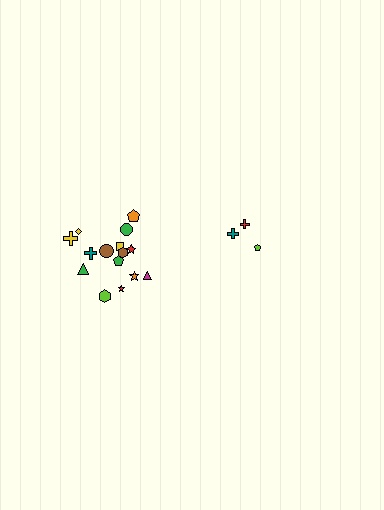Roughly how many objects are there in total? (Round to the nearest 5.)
Roughly 20 objects in total.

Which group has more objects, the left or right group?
The left group.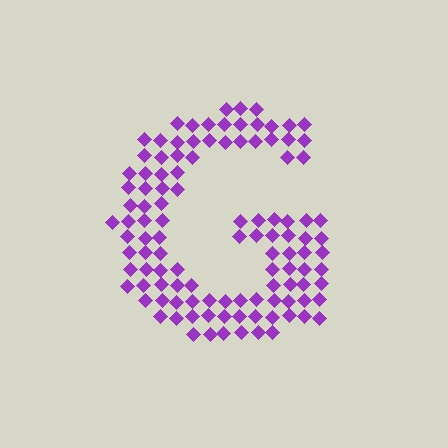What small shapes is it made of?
It is made of small diamonds.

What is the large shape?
The large shape is the letter G.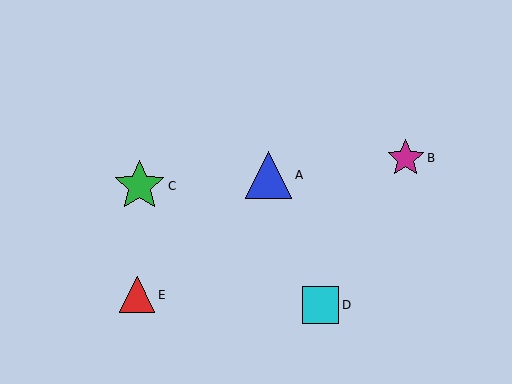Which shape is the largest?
The green star (labeled C) is the largest.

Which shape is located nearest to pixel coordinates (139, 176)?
The green star (labeled C) at (139, 186) is nearest to that location.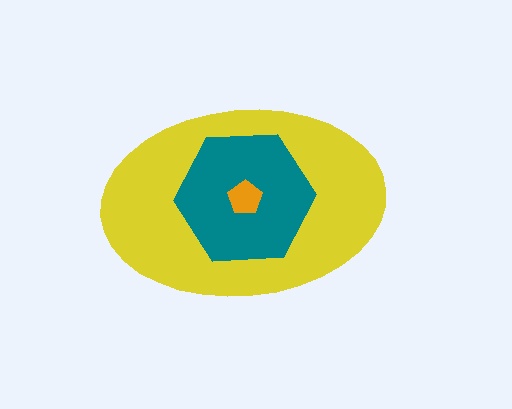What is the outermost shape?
The yellow ellipse.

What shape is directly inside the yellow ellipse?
The teal hexagon.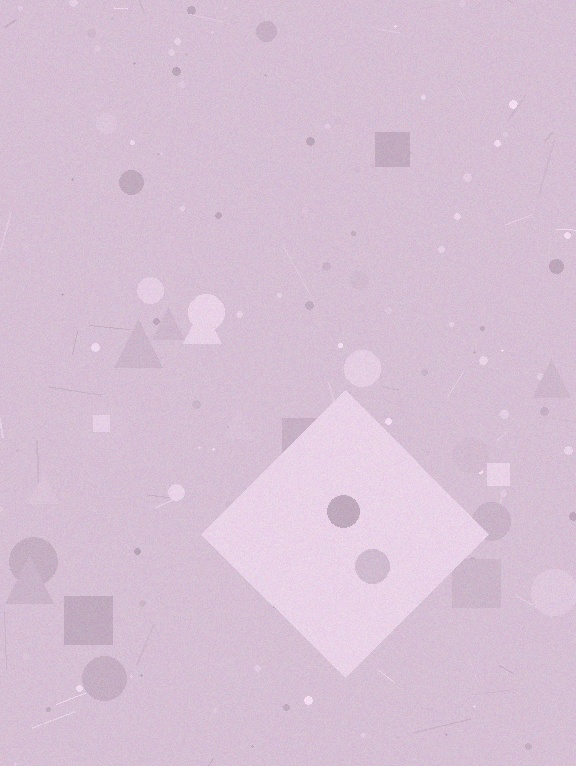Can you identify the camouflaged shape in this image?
The camouflaged shape is a diamond.